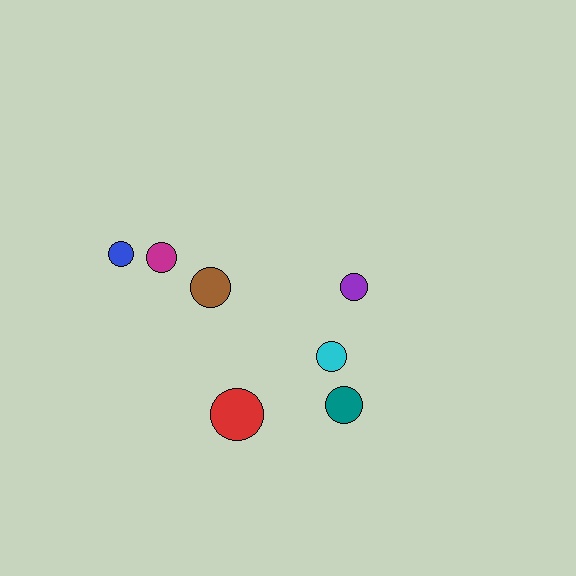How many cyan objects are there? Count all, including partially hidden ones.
There is 1 cyan object.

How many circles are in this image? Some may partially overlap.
There are 7 circles.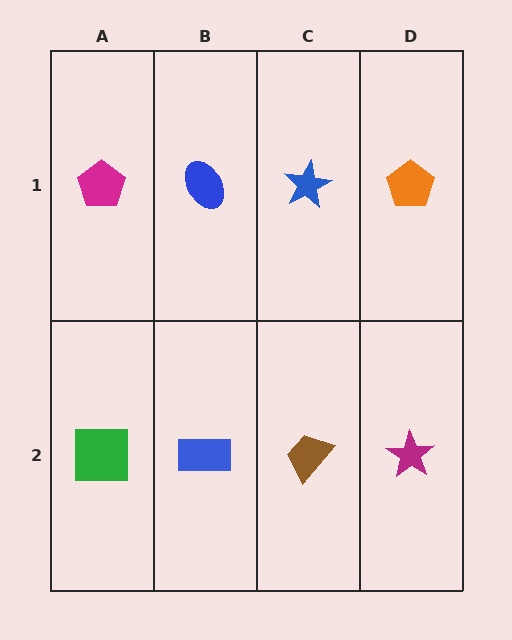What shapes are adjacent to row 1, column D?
A magenta star (row 2, column D), a blue star (row 1, column C).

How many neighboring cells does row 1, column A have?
2.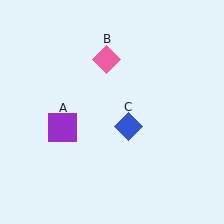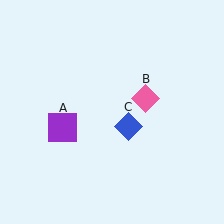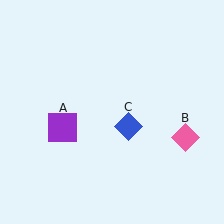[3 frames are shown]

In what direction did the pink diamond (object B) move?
The pink diamond (object B) moved down and to the right.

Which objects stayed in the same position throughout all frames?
Purple square (object A) and blue diamond (object C) remained stationary.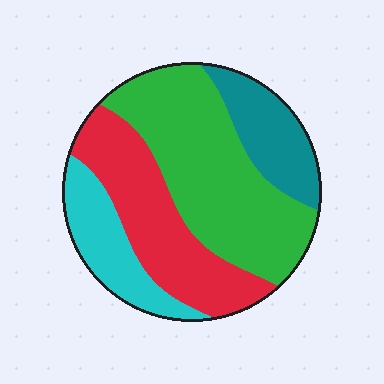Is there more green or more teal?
Green.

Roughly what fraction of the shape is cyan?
Cyan takes up about one sixth (1/6) of the shape.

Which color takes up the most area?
Green, at roughly 40%.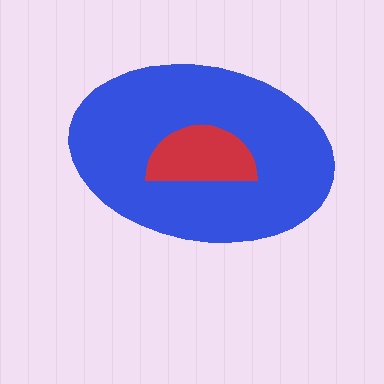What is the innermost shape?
The red semicircle.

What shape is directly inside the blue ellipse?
The red semicircle.